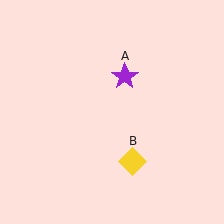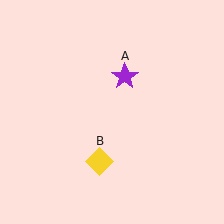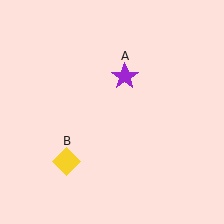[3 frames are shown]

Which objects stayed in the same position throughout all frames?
Purple star (object A) remained stationary.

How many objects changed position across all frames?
1 object changed position: yellow diamond (object B).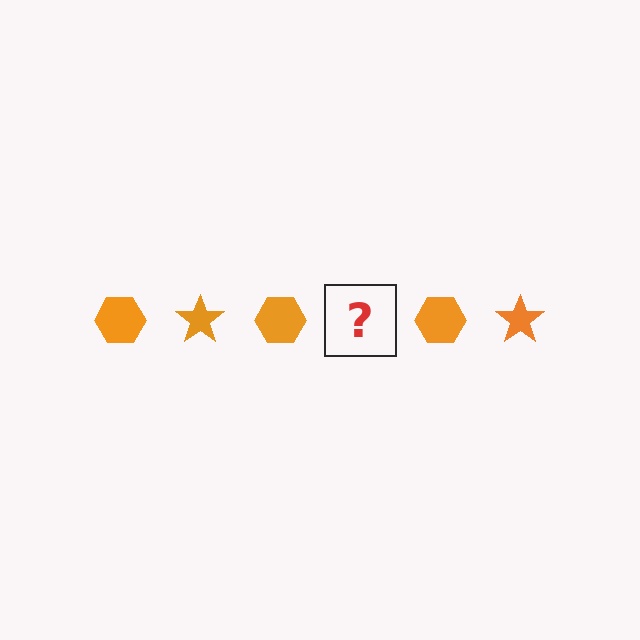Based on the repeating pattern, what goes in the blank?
The blank should be an orange star.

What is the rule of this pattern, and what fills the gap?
The rule is that the pattern cycles through hexagon, star shapes in orange. The gap should be filled with an orange star.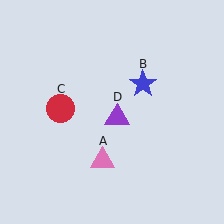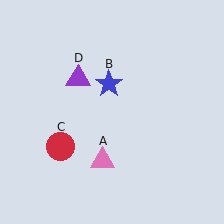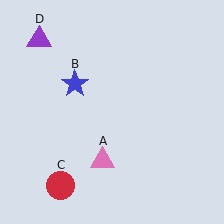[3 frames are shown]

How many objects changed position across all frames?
3 objects changed position: blue star (object B), red circle (object C), purple triangle (object D).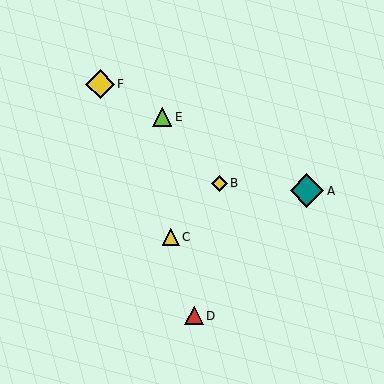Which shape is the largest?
The teal diamond (labeled A) is the largest.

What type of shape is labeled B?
Shape B is a yellow diamond.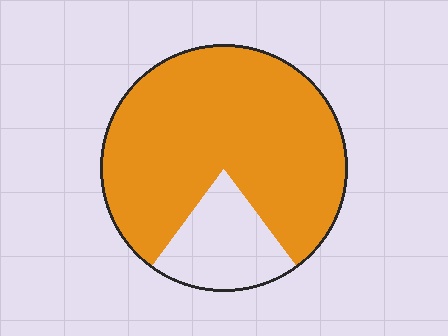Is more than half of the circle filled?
Yes.